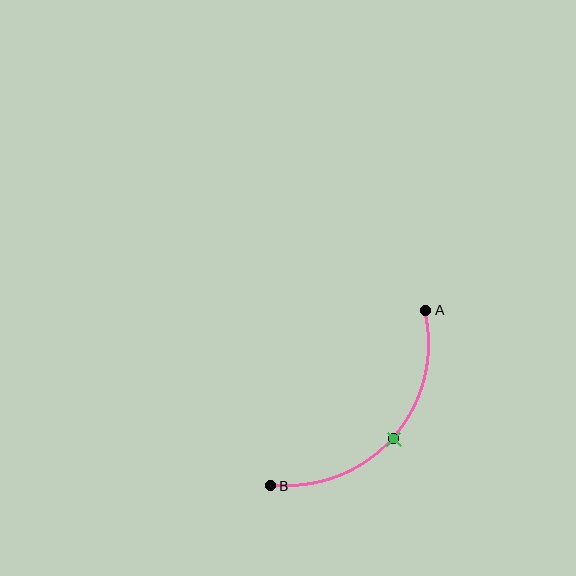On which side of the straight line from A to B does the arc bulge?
The arc bulges below and to the right of the straight line connecting A and B.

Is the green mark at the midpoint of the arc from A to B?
Yes. The green mark lies on the arc at equal arc-length from both A and B — it is the arc midpoint.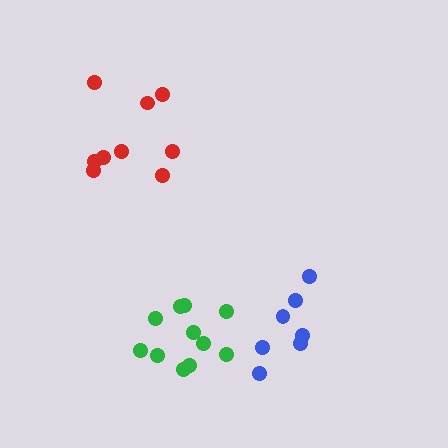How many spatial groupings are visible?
There are 3 spatial groupings.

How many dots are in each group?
Group 1: 7 dots, Group 2: 9 dots, Group 3: 11 dots (27 total).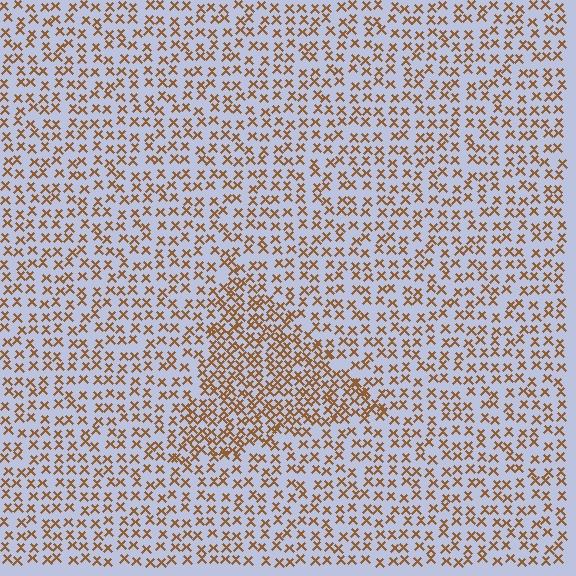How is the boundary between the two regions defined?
The boundary is defined by a change in element density (approximately 1.9x ratio). All elements are the same color, size, and shape.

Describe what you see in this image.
The image contains small brown elements arranged at two different densities. A triangle-shaped region is visible where the elements are more densely packed than the surrounding area.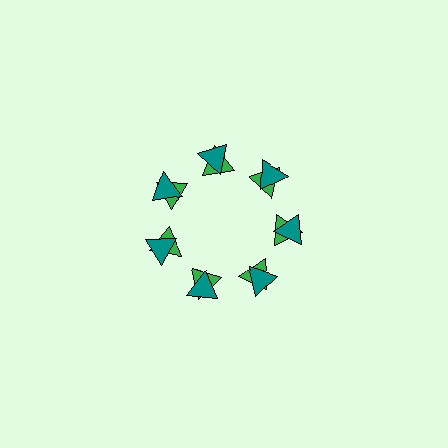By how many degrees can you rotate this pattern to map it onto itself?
The pattern maps onto itself every 51 degrees of rotation.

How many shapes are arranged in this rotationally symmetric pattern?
There are 14 shapes, arranged in 7 groups of 2.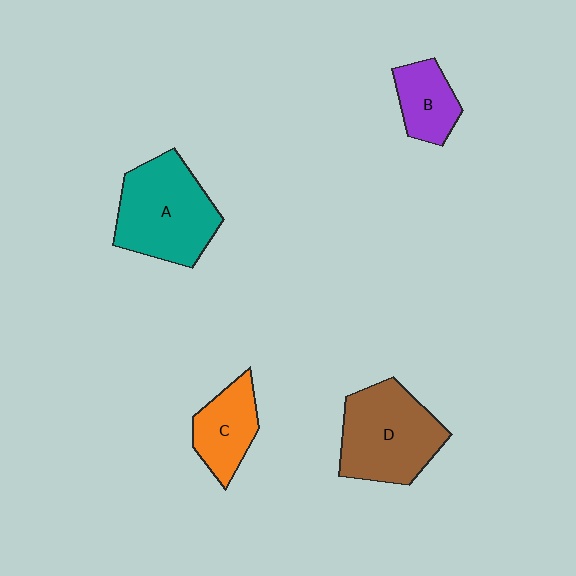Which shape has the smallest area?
Shape B (purple).